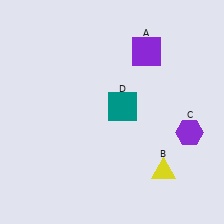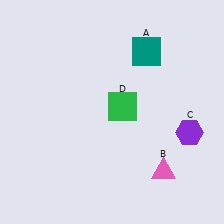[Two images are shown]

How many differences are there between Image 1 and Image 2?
There are 3 differences between the two images.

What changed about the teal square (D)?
In Image 1, D is teal. In Image 2, it changed to green.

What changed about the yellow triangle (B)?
In Image 1, B is yellow. In Image 2, it changed to pink.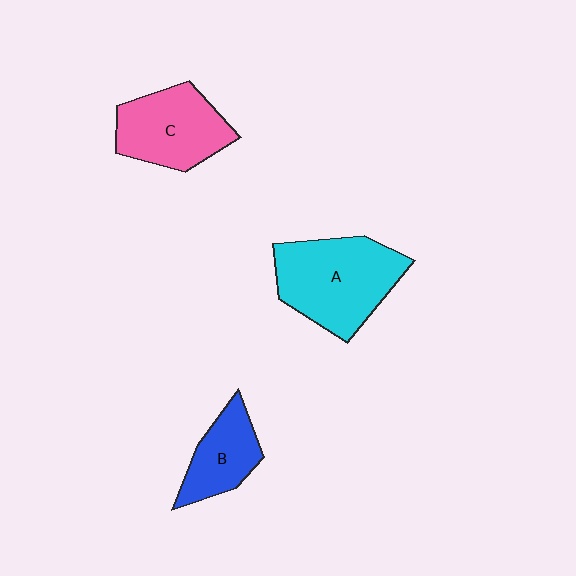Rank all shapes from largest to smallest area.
From largest to smallest: A (cyan), C (pink), B (blue).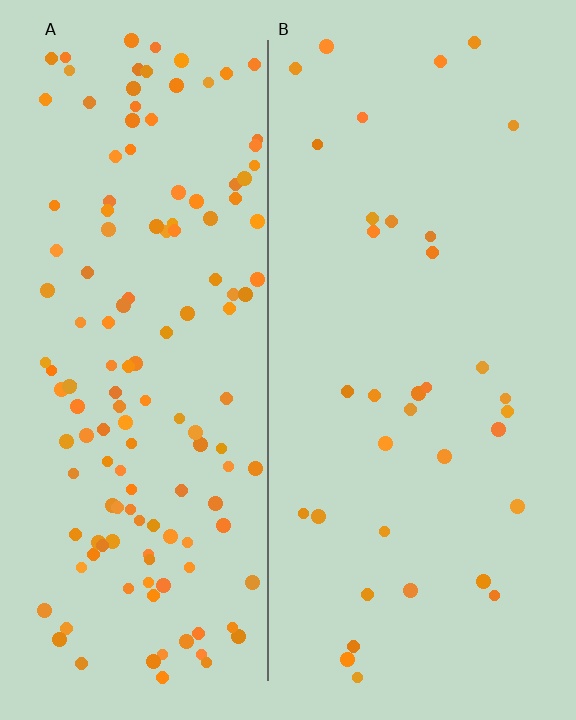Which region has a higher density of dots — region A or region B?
A (the left).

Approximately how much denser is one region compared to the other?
Approximately 4.1× — region A over region B.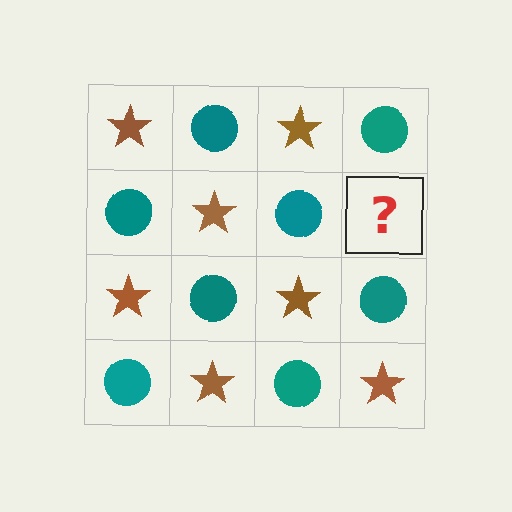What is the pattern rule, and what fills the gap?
The rule is that it alternates brown star and teal circle in a checkerboard pattern. The gap should be filled with a brown star.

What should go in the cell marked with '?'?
The missing cell should contain a brown star.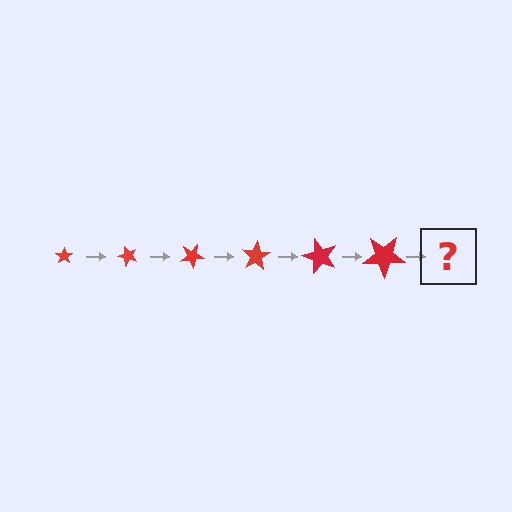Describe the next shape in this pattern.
It should be a star, larger than the previous one and rotated 300 degrees from the start.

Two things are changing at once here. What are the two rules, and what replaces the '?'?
The two rules are that the star grows larger each step and it rotates 50 degrees each step. The '?' should be a star, larger than the previous one and rotated 300 degrees from the start.